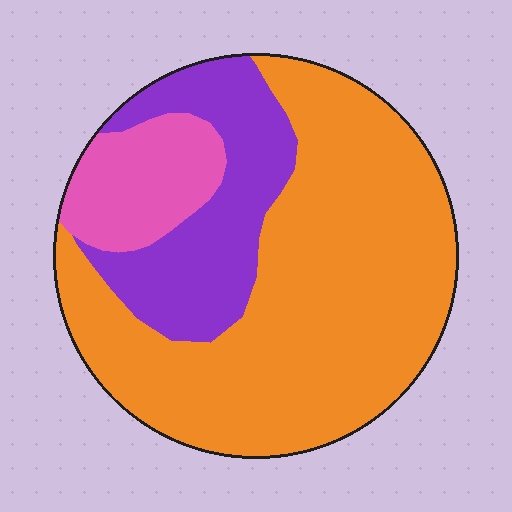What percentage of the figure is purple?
Purple covers around 25% of the figure.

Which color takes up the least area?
Pink, at roughly 15%.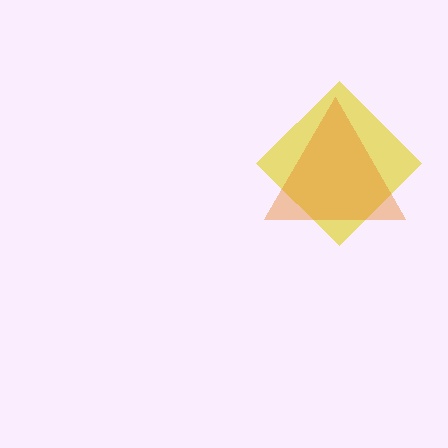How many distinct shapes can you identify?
There are 2 distinct shapes: a yellow diamond, an orange triangle.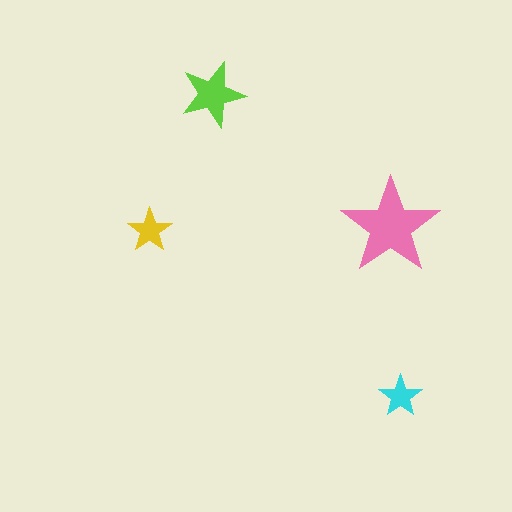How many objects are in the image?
There are 4 objects in the image.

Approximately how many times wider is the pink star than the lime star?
About 1.5 times wider.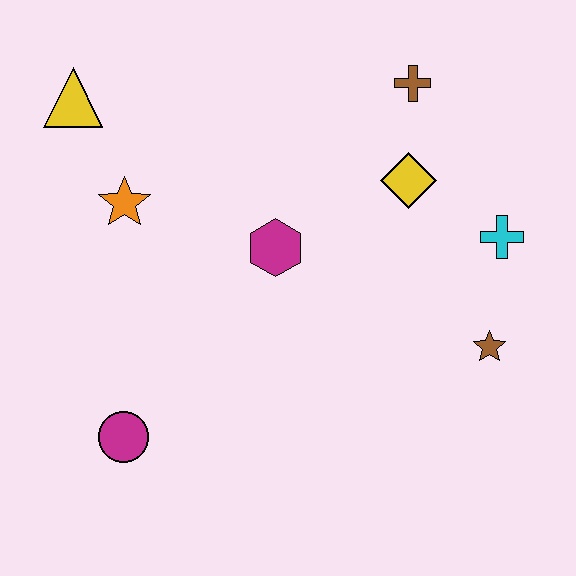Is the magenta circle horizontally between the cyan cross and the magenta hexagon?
No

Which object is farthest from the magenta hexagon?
The yellow triangle is farthest from the magenta hexagon.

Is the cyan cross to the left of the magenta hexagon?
No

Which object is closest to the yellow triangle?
The orange star is closest to the yellow triangle.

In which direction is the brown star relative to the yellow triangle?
The brown star is to the right of the yellow triangle.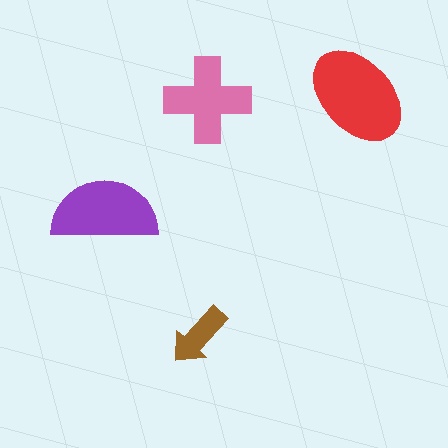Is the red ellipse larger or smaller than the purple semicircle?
Larger.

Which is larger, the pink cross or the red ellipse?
The red ellipse.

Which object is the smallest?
The brown arrow.